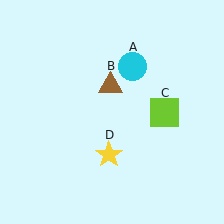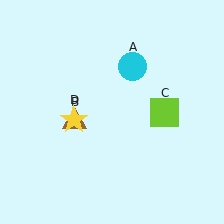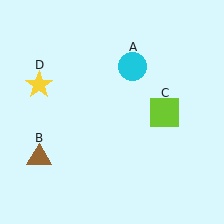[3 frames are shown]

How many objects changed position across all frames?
2 objects changed position: brown triangle (object B), yellow star (object D).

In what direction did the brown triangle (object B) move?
The brown triangle (object B) moved down and to the left.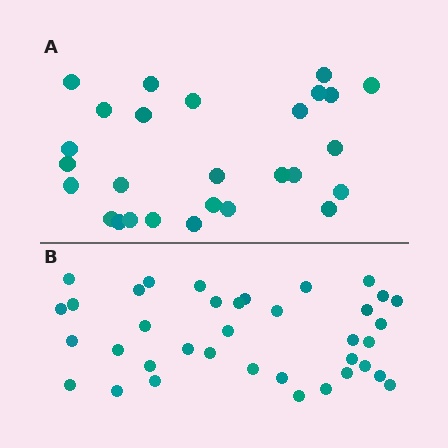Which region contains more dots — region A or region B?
Region B (the bottom region) has more dots.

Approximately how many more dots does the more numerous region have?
Region B has roughly 10 or so more dots than region A.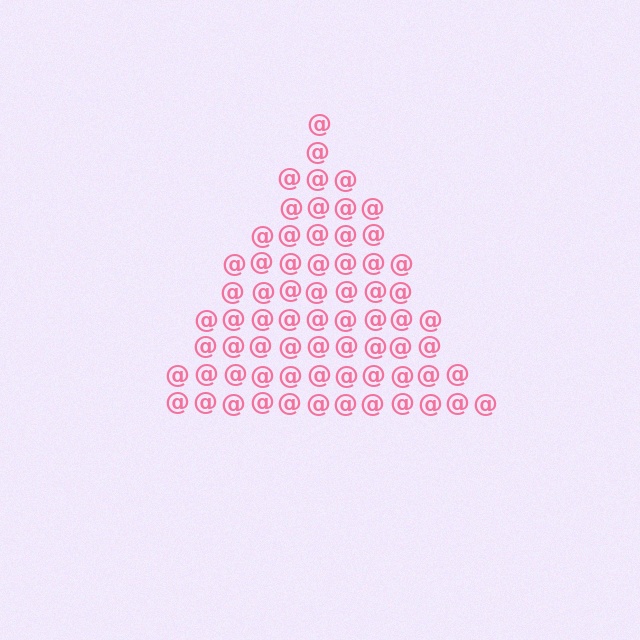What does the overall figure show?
The overall figure shows a triangle.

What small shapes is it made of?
It is made of small at signs.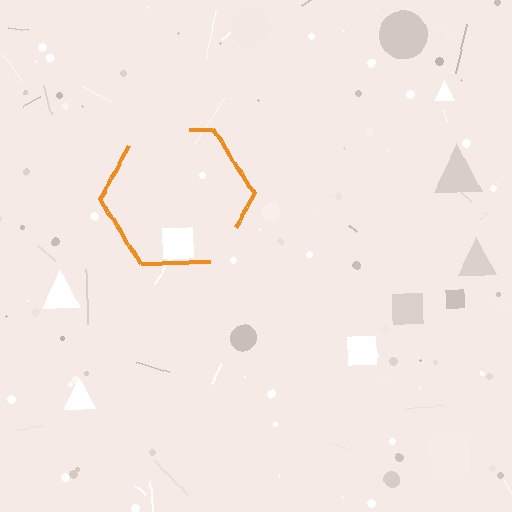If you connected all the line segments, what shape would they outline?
They would outline a hexagon.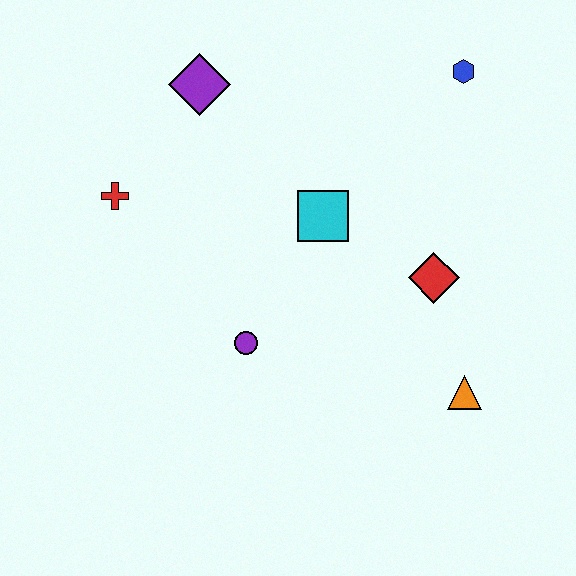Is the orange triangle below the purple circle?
Yes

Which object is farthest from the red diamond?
The red cross is farthest from the red diamond.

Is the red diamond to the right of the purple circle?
Yes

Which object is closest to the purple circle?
The cyan square is closest to the purple circle.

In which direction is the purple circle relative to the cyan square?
The purple circle is below the cyan square.